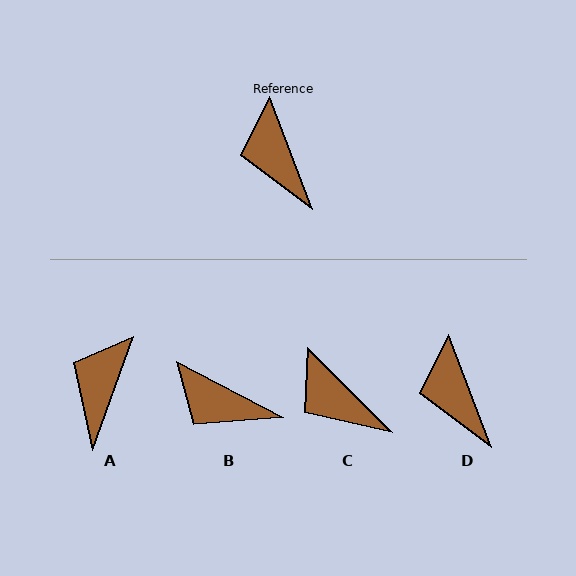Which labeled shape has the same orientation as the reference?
D.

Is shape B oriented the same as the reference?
No, it is off by about 42 degrees.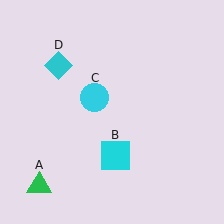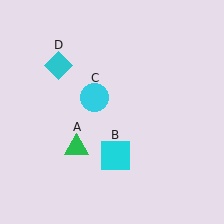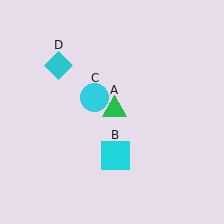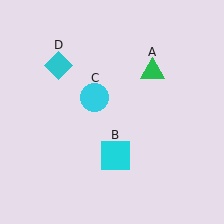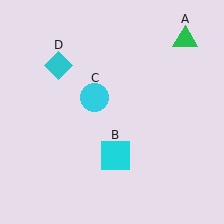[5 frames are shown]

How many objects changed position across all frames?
1 object changed position: green triangle (object A).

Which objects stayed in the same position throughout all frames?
Cyan square (object B) and cyan circle (object C) and cyan diamond (object D) remained stationary.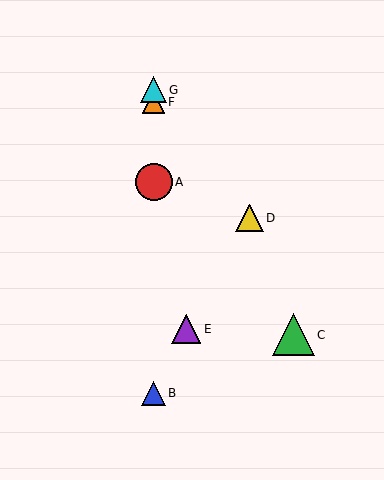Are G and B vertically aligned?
Yes, both are at x≈154.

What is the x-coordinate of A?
Object A is at x≈154.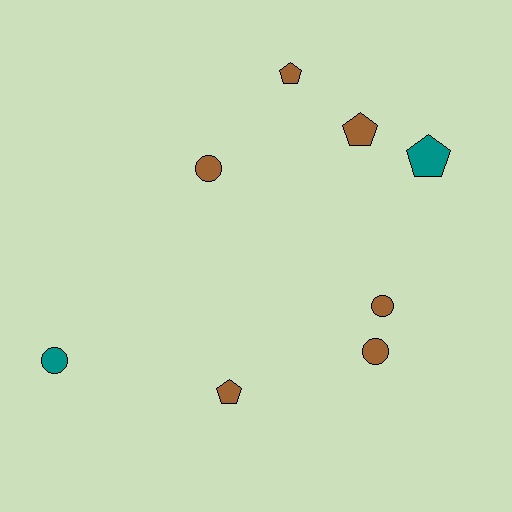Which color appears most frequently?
Brown, with 6 objects.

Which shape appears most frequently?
Circle, with 4 objects.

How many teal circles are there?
There is 1 teal circle.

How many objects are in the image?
There are 8 objects.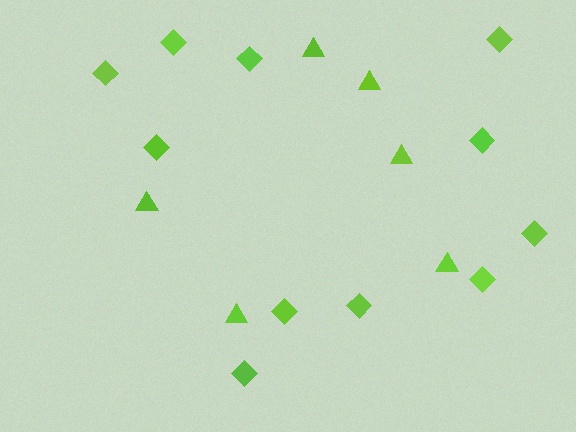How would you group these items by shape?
There are 2 groups: one group of diamonds (11) and one group of triangles (6).